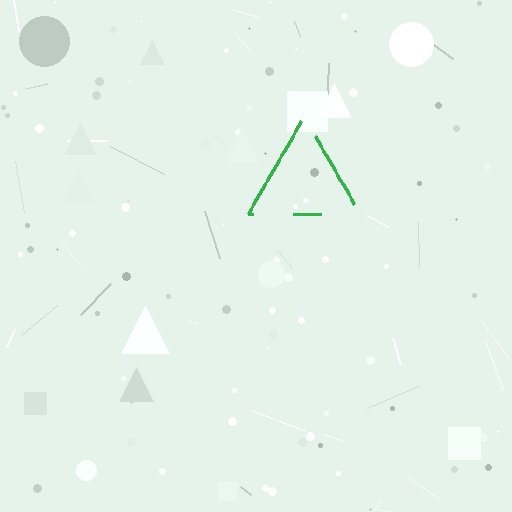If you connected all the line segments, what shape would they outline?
They would outline a triangle.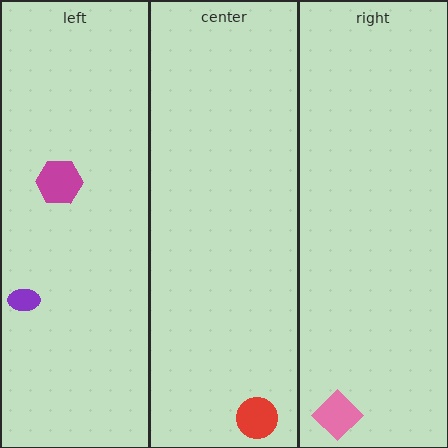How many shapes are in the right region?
1.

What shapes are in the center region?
The red circle.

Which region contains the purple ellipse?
The left region.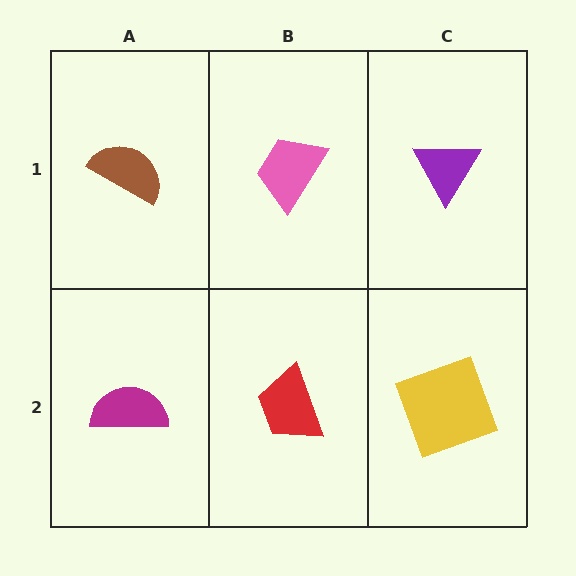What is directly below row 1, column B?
A red trapezoid.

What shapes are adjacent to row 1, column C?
A yellow square (row 2, column C), a pink trapezoid (row 1, column B).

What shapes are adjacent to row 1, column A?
A magenta semicircle (row 2, column A), a pink trapezoid (row 1, column B).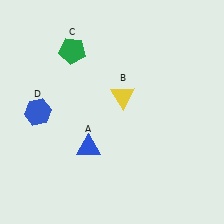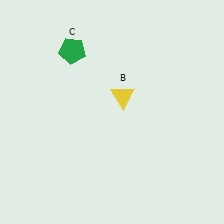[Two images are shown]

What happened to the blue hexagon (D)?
The blue hexagon (D) was removed in Image 2. It was in the top-left area of Image 1.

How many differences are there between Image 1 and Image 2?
There are 2 differences between the two images.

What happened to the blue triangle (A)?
The blue triangle (A) was removed in Image 2. It was in the bottom-left area of Image 1.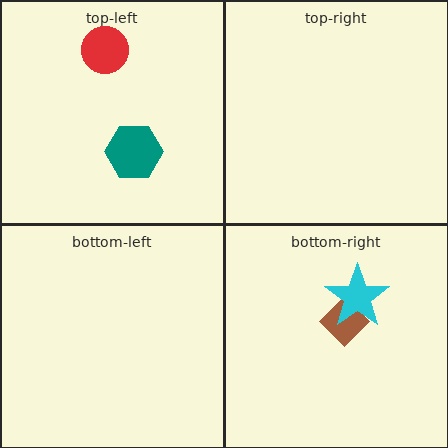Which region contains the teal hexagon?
The top-left region.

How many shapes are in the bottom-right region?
2.